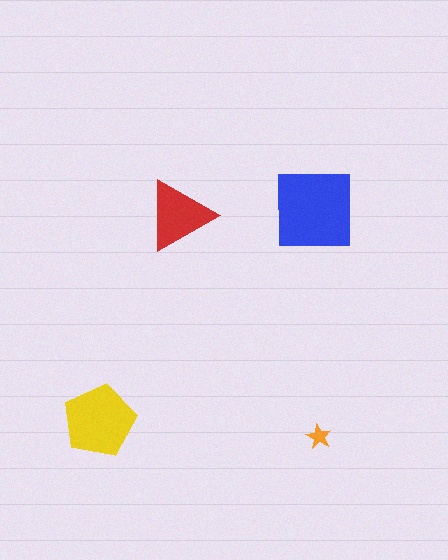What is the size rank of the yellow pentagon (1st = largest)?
2nd.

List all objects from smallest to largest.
The orange star, the red triangle, the yellow pentagon, the blue square.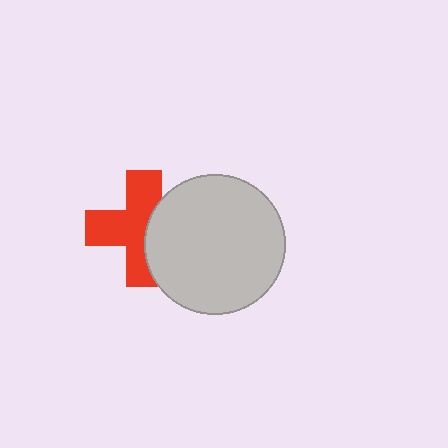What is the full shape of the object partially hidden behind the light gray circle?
The partially hidden object is a red cross.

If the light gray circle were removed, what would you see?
You would see the complete red cross.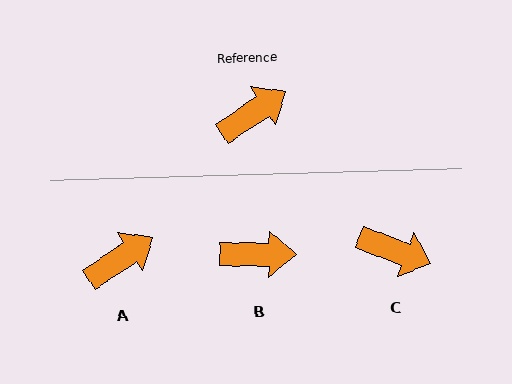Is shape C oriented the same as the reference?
No, it is off by about 54 degrees.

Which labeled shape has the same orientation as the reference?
A.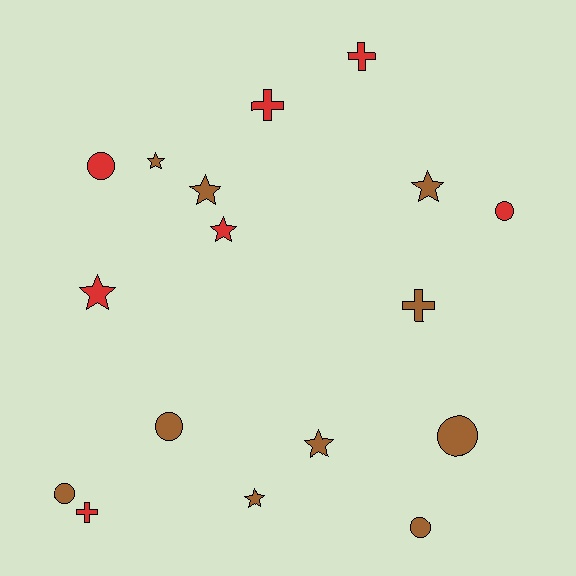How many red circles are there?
There are 2 red circles.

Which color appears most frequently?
Brown, with 10 objects.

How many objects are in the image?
There are 17 objects.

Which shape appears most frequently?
Star, with 7 objects.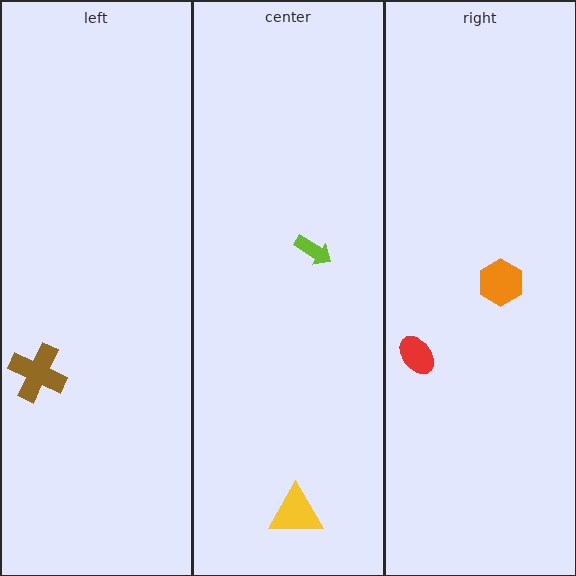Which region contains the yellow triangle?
The center region.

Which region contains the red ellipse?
The right region.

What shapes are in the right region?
The orange hexagon, the red ellipse.